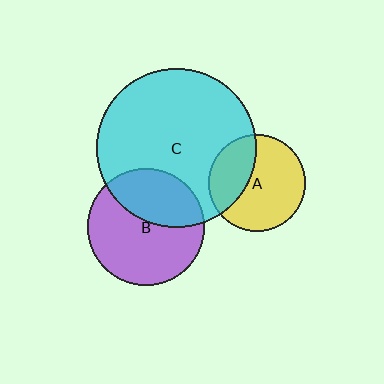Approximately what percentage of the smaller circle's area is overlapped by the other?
Approximately 35%.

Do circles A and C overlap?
Yes.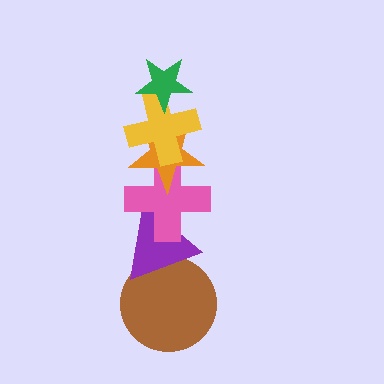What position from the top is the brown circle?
The brown circle is 6th from the top.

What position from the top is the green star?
The green star is 1st from the top.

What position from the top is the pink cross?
The pink cross is 4th from the top.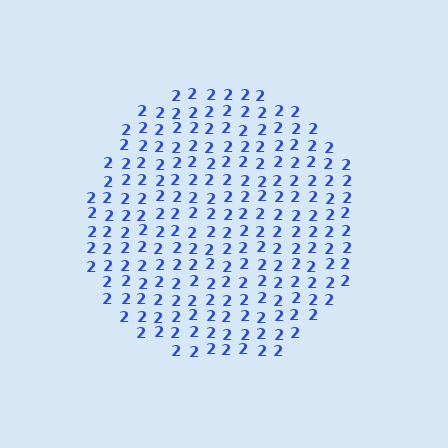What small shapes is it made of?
It is made of small digit 2's.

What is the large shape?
The large shape is a circle.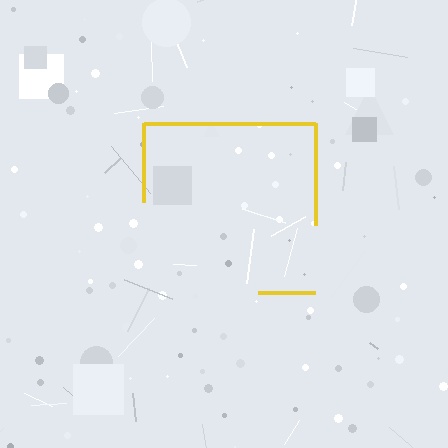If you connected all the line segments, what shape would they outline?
They would outline a square.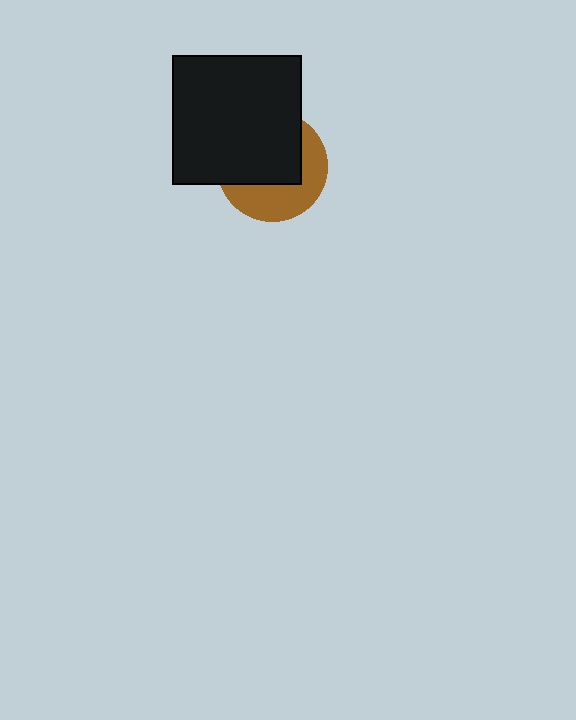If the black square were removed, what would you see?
You would see the complete brown circle.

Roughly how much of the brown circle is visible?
A small part of it is visible (roughly 43%).